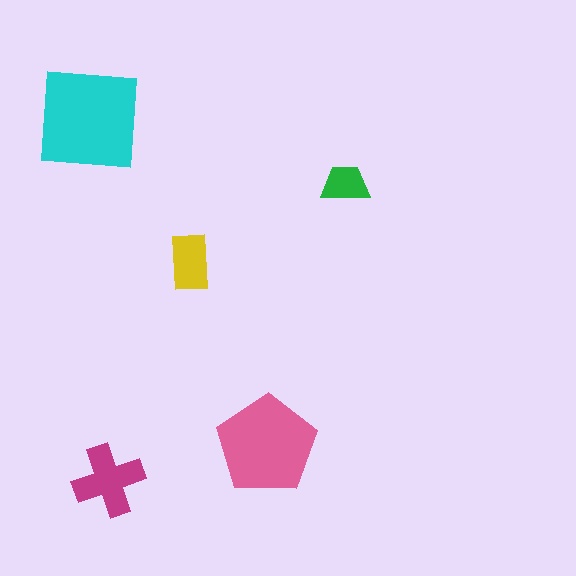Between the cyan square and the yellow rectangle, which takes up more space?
The cyan square.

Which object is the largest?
The cyan square.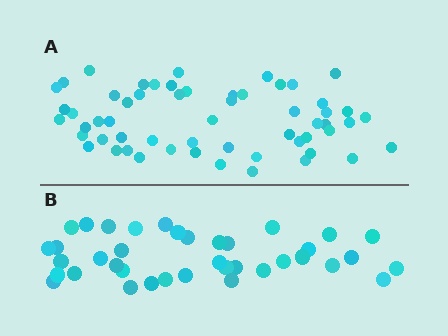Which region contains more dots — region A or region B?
Region A (the top region) has more dots.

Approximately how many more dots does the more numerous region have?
Region A has approximately 20 more dots than region B.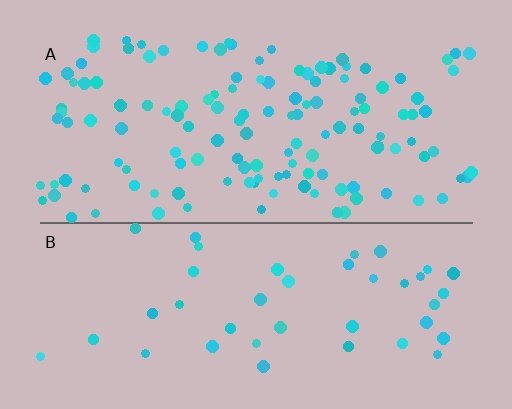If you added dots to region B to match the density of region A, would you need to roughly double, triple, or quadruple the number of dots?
Approximately triple.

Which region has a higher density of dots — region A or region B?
A (the top).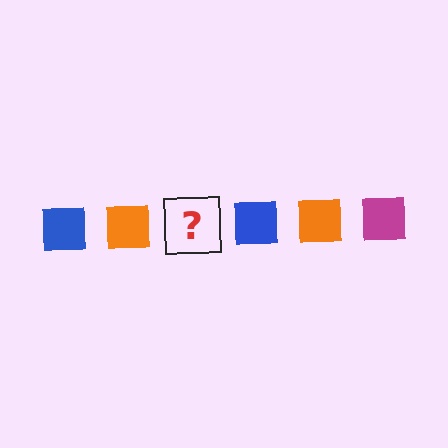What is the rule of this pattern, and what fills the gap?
The rule is that the pattern cycles through blue, orange, magenta squares. The gap should be filled with a magenta square.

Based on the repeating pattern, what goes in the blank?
The blank should be a magenta square.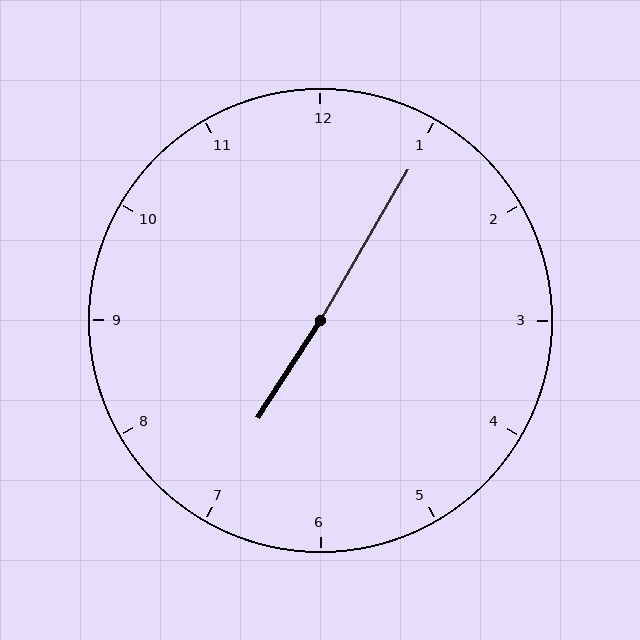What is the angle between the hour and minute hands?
Approximately 178 degrees.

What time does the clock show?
7:05.